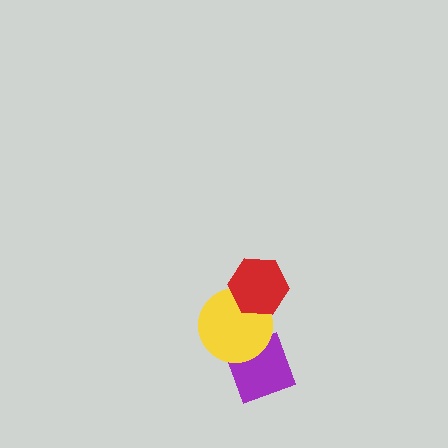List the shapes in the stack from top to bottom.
From top to bottom: the red hexagon, the yellow circle, the purple diamond.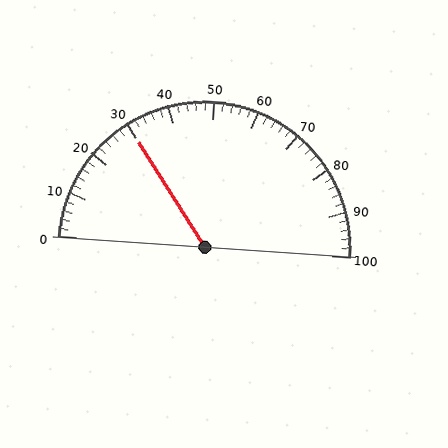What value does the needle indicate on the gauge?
The needle indicates approximately 30.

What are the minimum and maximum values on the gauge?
The gauge ranges from 0 to 100.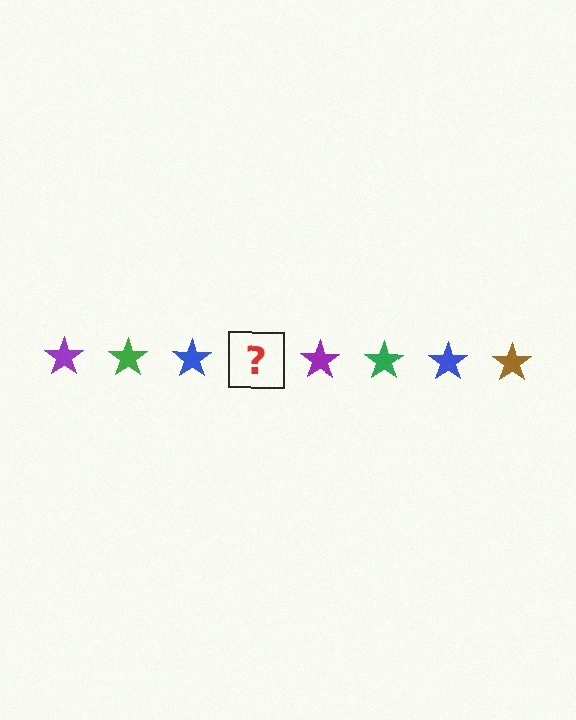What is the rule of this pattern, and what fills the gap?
The rule is that the pattern cycles through purple, green, blue, brown stars. The gap should be filled with a brown star.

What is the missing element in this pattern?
The missing element is a brown star.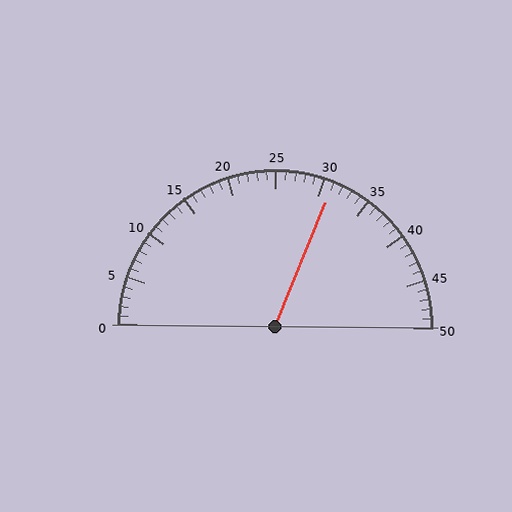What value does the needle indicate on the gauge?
The needle indicates approximately 31.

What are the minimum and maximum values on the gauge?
The gauge ranges from 0 to 50.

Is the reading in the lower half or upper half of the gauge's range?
The reading is in the upper half of the range (0 to 50).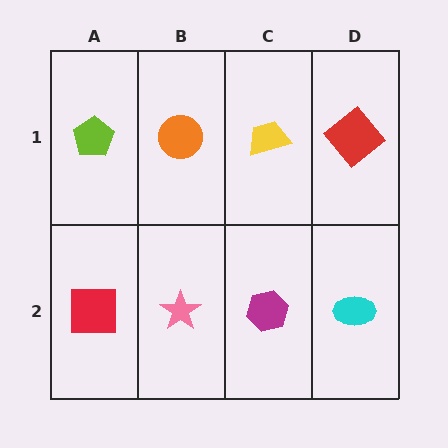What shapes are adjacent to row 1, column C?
A magenta hexagon (row 2, column C), an orange circle (row 1, column B), a red diamond (row 1, column D).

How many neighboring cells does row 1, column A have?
2.